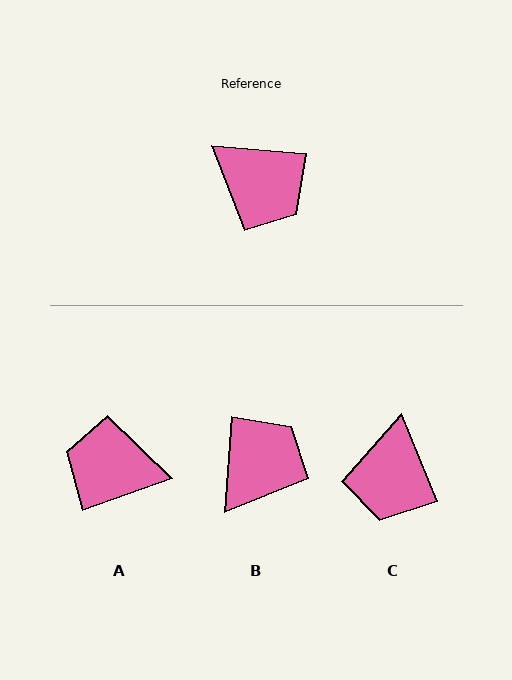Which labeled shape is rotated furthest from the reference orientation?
A, about 156 degrees away.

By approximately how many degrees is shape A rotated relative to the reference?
Approximately 156 degrees clockwise.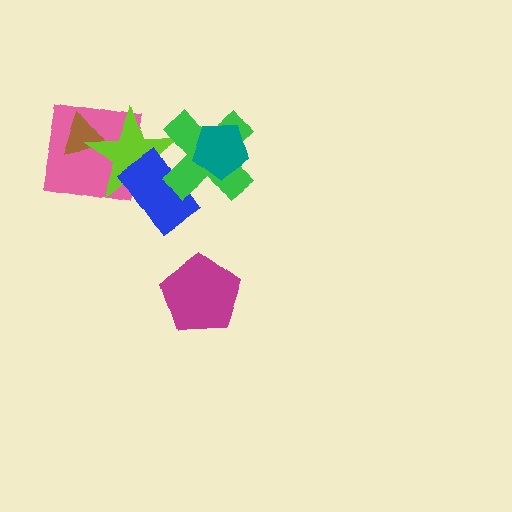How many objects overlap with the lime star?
4 objects overlap with the lime star.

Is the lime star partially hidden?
Yes, it is partially covered by another shape.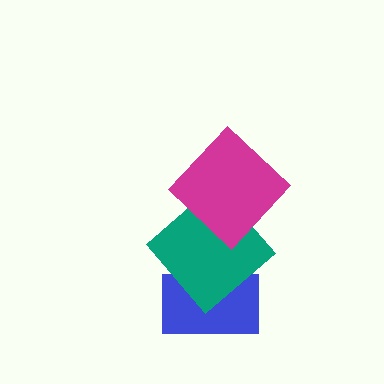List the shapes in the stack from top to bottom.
From top to bottom: the magenta diamond, the teal diamond, the blue rectangle.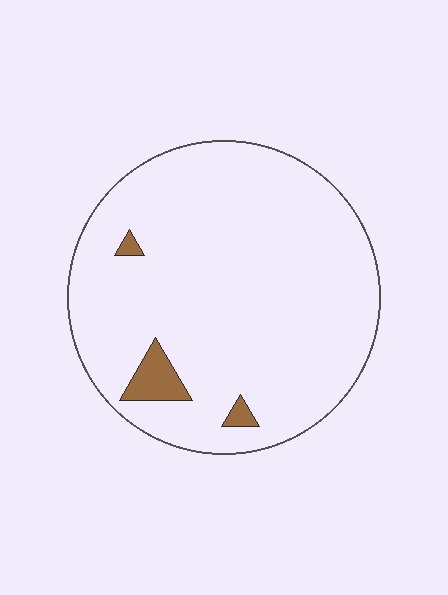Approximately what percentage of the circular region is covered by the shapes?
Approximately 5%.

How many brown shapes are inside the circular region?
3.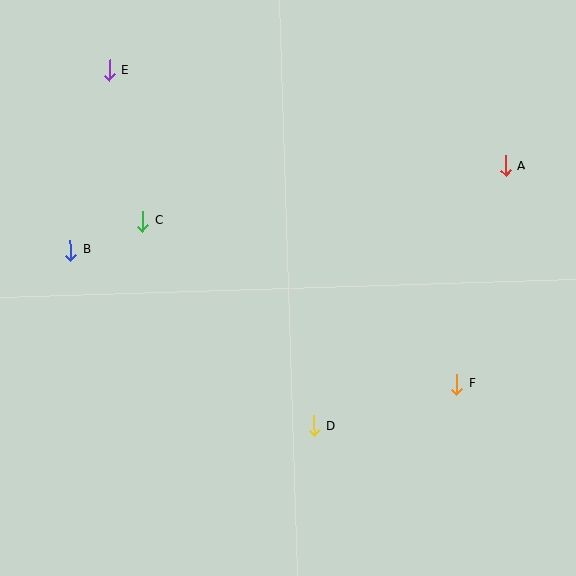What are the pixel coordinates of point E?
Point E is at (109, 70).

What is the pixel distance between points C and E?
The distance between C and E is 154 pixels.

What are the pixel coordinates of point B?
Point B is at (70, 250).